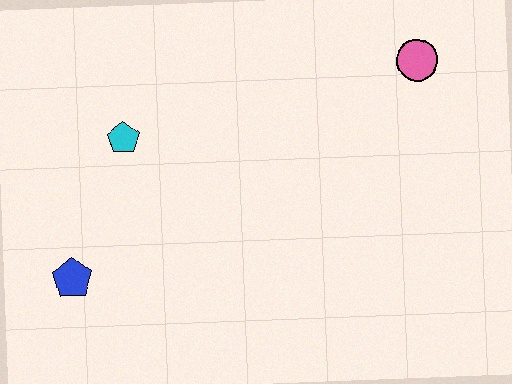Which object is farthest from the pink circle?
The blue pentagon is farthest from the pink circle.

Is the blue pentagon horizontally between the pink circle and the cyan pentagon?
No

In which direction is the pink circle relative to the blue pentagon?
The pink circle is to the right of the blue pentagon.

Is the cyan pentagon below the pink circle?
Yes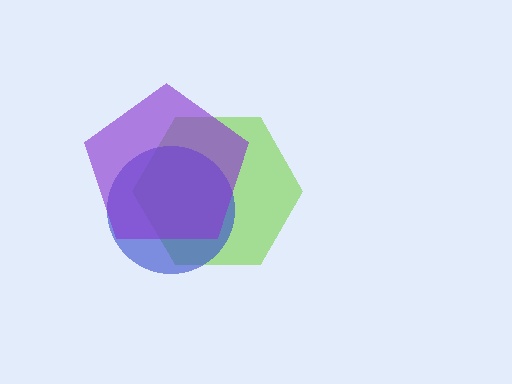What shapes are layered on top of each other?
The layered shapes are: a lime hexagon, a blue circle, a purple pentagon.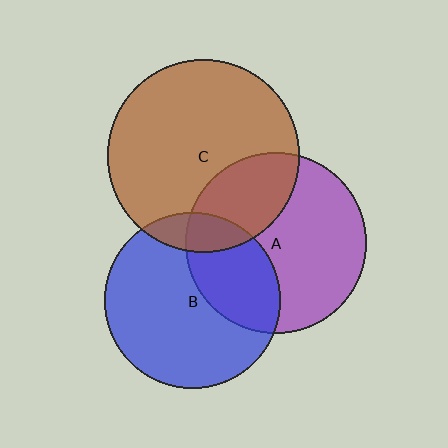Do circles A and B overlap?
Yes.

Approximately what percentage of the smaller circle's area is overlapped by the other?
Approximately 35%.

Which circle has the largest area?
Circle C (brown).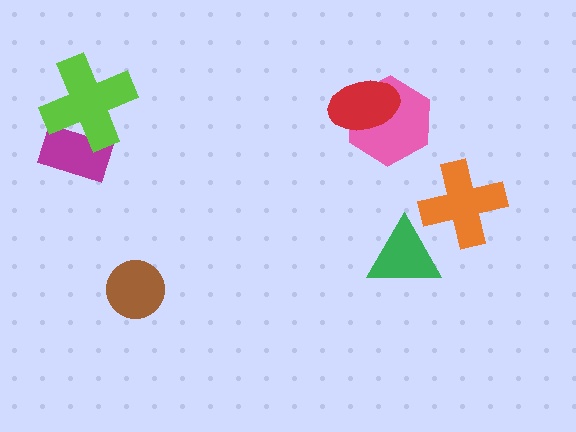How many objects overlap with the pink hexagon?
1 object overlaps with the pink hexagon.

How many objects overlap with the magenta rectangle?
1 object overlaps with the magenta rectangle.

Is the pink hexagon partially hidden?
Yes, it is partially covered by another shape.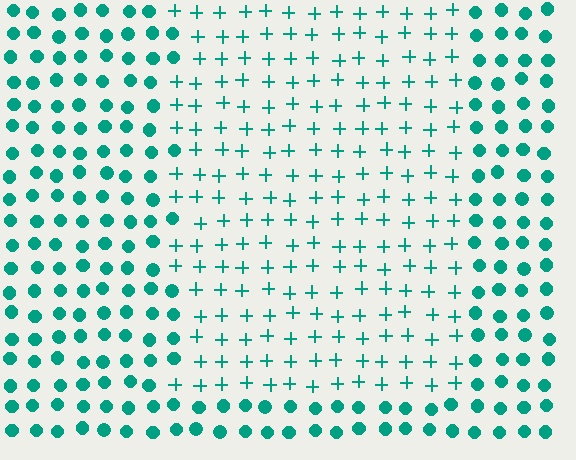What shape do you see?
I see a rectangle.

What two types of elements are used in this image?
The image uses plus signs inside the rectangle region and circles outside it.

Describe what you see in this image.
The image is filled with small teal elements arranged in a uniform grid. A rectangle-shaped region contains plus signs, while the surrounding area contains circles. The boundary is defined purely by the change in element shape.